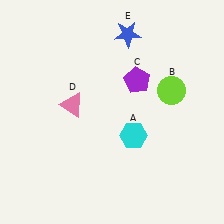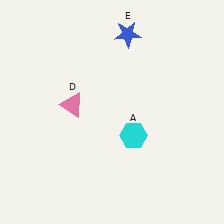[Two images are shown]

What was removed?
The purple pentagon (C), the lime circle (B) were removed in Image 2.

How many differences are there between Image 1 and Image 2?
There are 2 differences between the two images.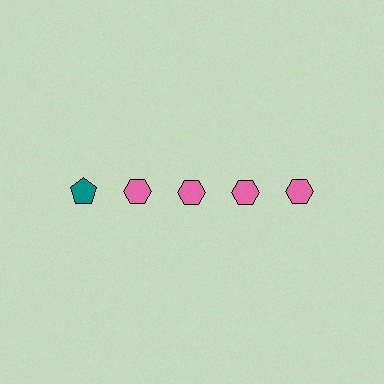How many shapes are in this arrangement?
There are 5 shapes arranged in a grid pattern.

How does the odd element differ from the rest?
It differs in both color (teal instead of pink) and shape (pentagon instead of hexagon).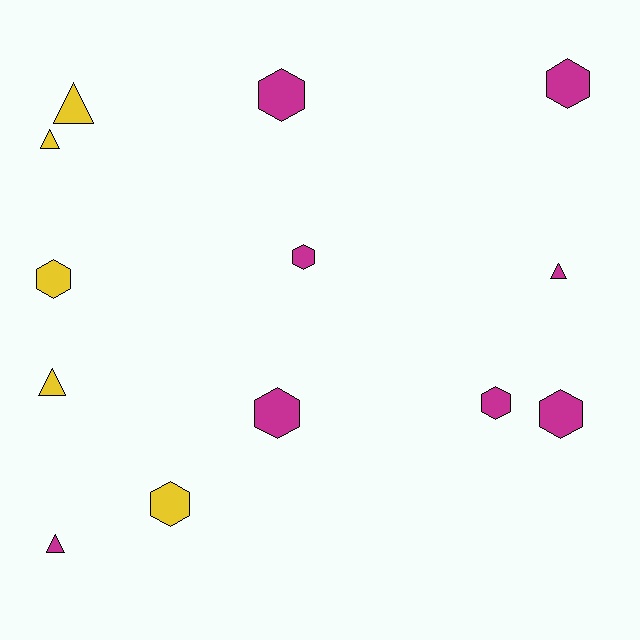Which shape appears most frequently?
Hexagon, with 8 objects.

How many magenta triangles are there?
There are 2 magenta triangles.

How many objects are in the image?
There are 13 objects.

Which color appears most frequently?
Magenta, with 8 objects.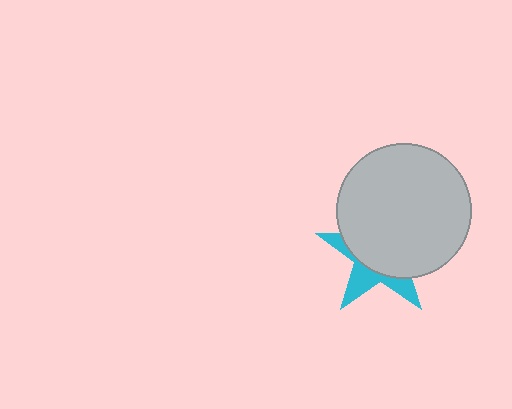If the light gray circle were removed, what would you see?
You would see the complete cyan star.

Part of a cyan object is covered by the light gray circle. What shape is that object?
It is a star.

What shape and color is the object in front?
The object in front is a light gray circle.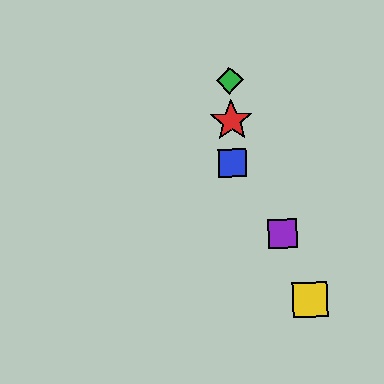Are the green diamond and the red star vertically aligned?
Yes, both are at x≈230.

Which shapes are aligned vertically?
The red star, the blue square, the green diamond are aligned vertically.